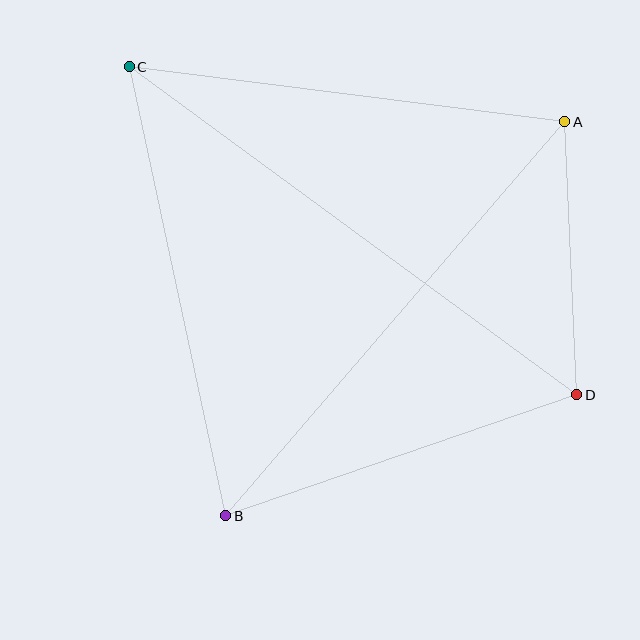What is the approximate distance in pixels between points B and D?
The distance between B and D is approximately 371 pixels.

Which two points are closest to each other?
Points A and D are closest to each other.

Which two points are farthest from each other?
Points C and D are farthest from each other.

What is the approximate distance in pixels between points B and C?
The distance between B and C is approximately 459 pixels.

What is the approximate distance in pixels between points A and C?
The distance between A and C is approximately 439 pixels.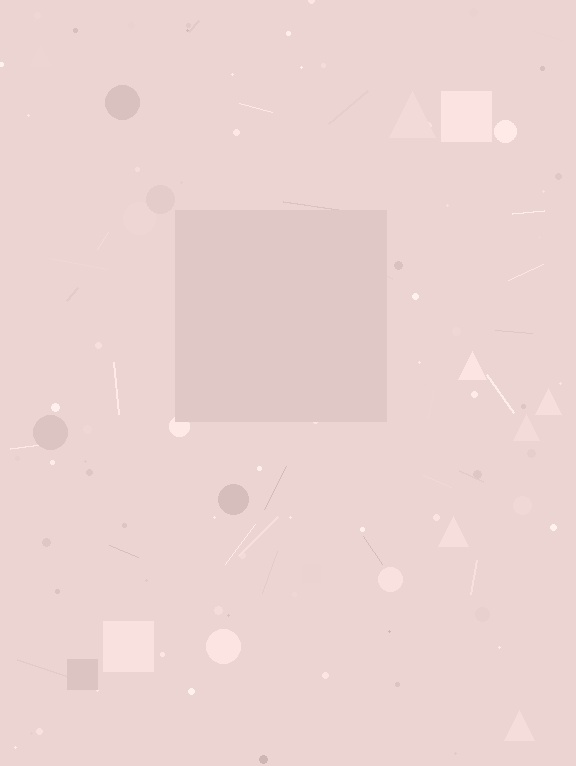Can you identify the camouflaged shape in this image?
The camouflaged shape is a square.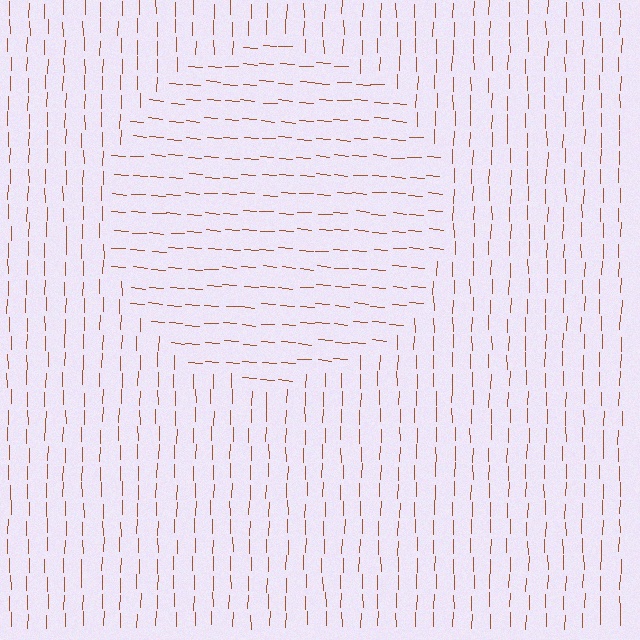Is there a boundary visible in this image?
Yes, there is a texture boundary formed by a change in line orientation.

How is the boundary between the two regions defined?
The boundary is defined purely by a change in line orientation (approximately 86 degrees difference). All lines are the same color and thickness.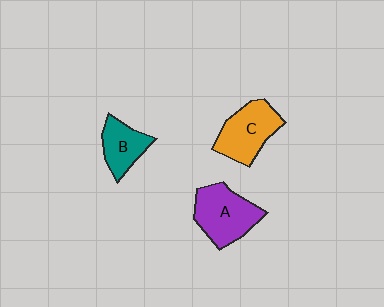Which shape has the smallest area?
Shape B (teal).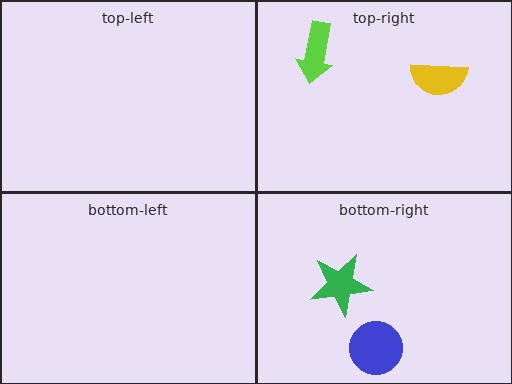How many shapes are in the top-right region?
2.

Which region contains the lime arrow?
The top-right region.